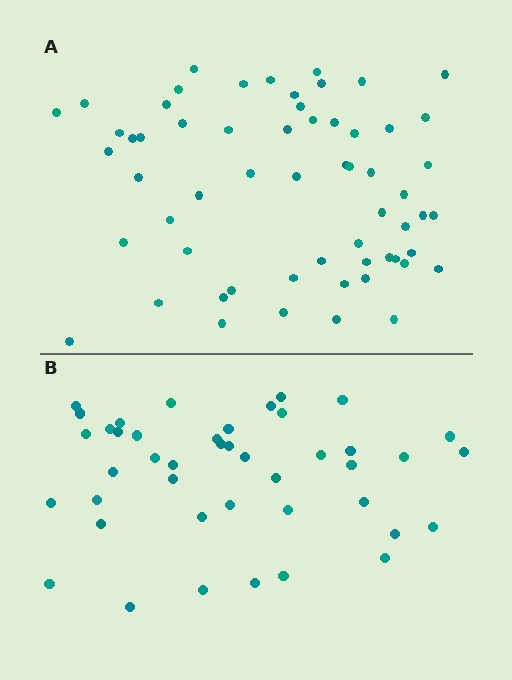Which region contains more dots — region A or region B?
Region A (the top region) has more dots.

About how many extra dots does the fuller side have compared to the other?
Region A has approximately 15 more dots than region B.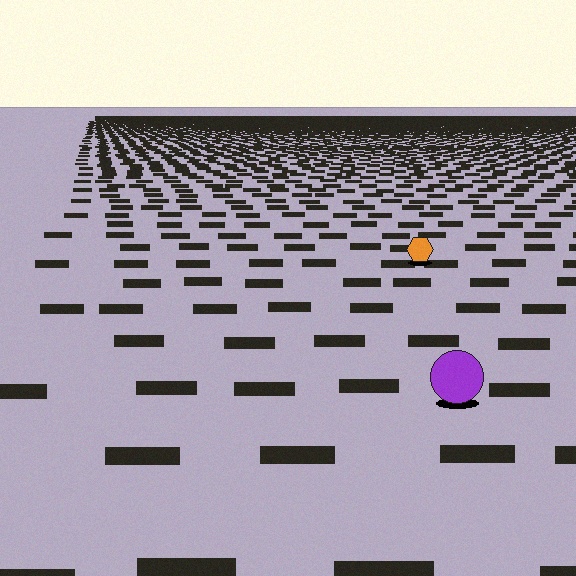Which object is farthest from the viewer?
The orange hexagon is farthest from the viewer. It appears smaller and the ground texture around it is denser.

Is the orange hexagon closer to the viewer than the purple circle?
No. The purple circle is closer — you can tell from the texture gradient: the ground texture is coarser near it.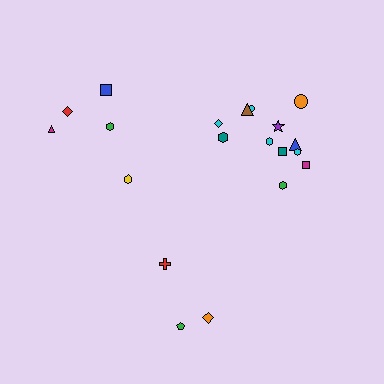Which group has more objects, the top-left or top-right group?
The top-right group.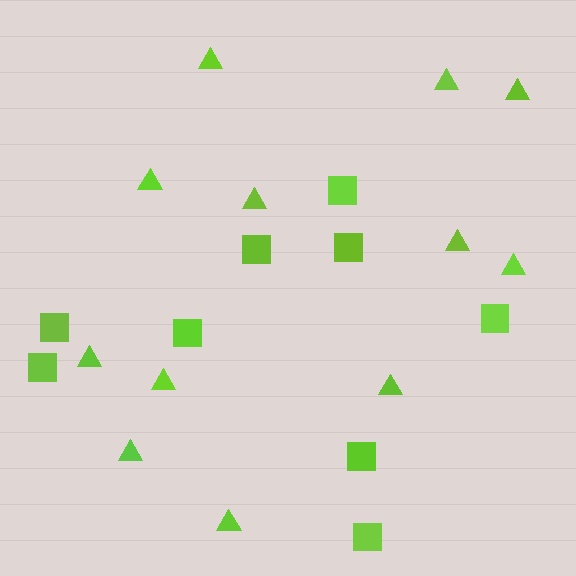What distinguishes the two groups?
There are 2 groups: one group of triangles (12) and one group of squares (9).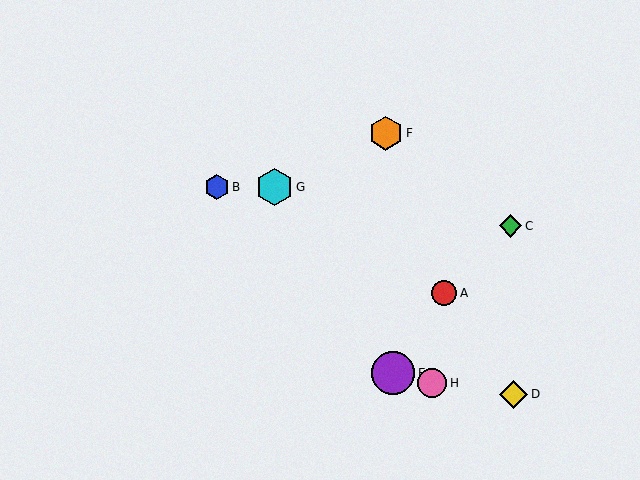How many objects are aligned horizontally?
2 objects (B, G) are aligned horizontally.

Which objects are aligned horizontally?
Objects B, G are aligned horizontally.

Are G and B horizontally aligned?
Yes, both are at y≈187.